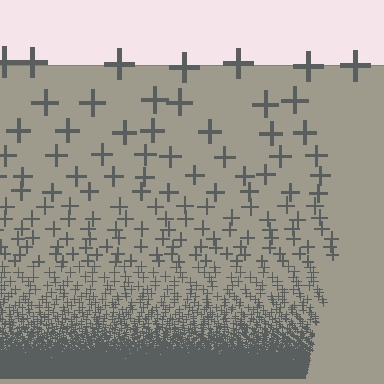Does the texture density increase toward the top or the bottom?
Density increases toward the bottom.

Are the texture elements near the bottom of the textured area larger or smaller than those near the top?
Smaller. The gradient is inverted — elements near the bottom are smaller and denser.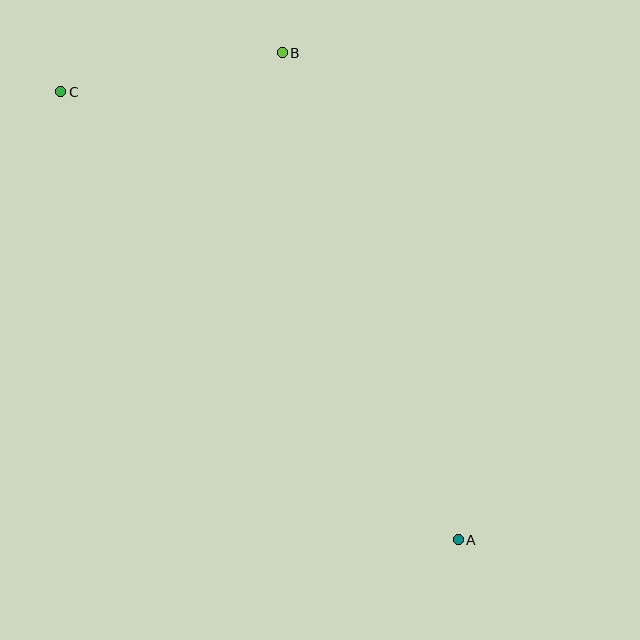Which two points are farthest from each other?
Points A and C are farthest from each other.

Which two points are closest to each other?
Points B and C are closest to each other.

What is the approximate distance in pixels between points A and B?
The distance between A and B is approximately 518 pixels.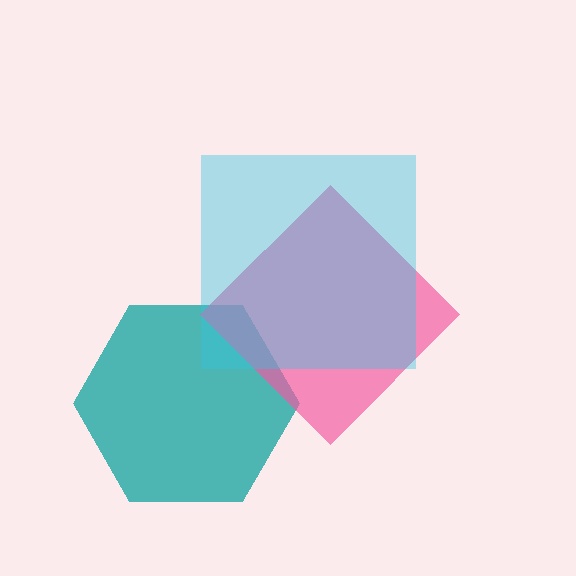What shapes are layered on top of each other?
The layered shapes are: a teal hexagon, a pink diamond, a cyan square.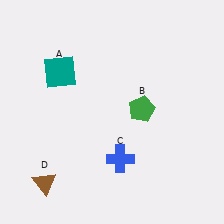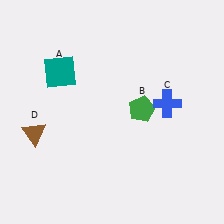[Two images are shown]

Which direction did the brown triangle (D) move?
The brown triangle (D) moved up.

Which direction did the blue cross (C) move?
The blue cross (C) moved up.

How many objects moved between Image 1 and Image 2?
2 objects moved between the two images.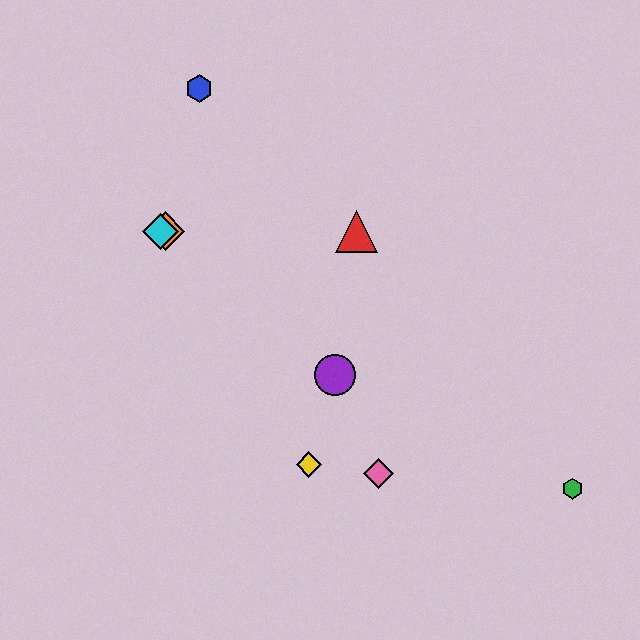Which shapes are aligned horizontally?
The red triangle, the orange diamond, the cyan diamond are aligned horizontally.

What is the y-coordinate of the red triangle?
The red triangle is at y≈231.